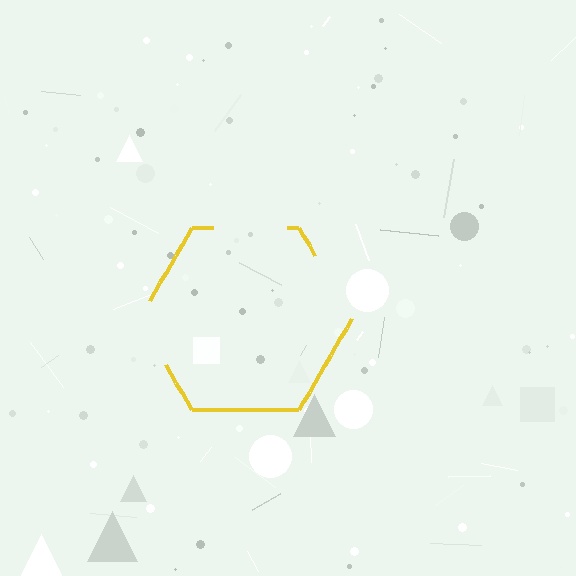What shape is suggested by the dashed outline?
The dashed outline suggests a hexagon.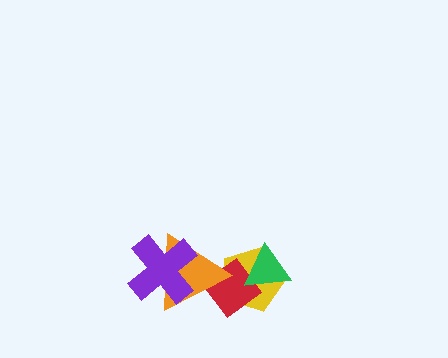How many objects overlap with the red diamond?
3 objects overlap with the red diamond.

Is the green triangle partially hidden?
No, no other shape covers it.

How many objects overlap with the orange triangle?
3 objects overlap with the orange triangle.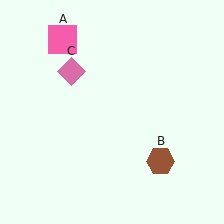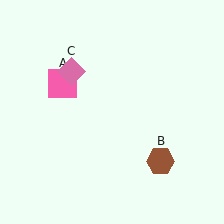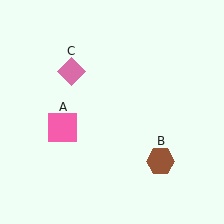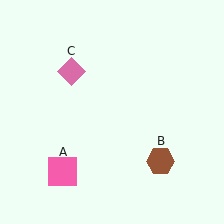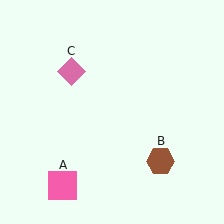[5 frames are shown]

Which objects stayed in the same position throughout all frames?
Brown hexagon (object B) and pink diamond (object C) remained stationary.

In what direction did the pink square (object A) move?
The pink square (object A) moved down.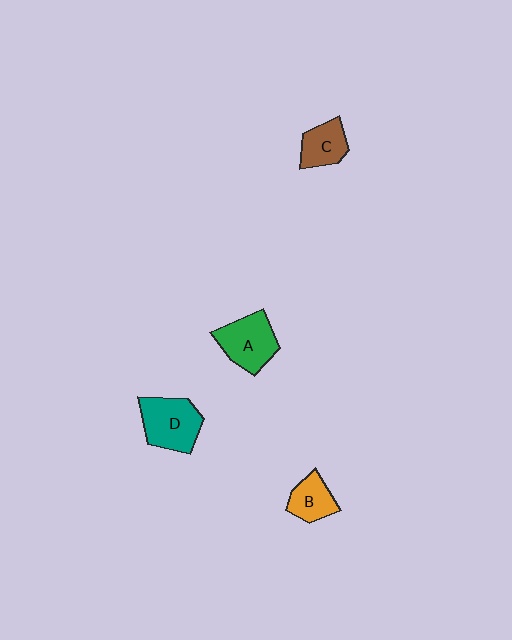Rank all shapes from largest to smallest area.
From largest to smallest: D (teal), A (green), C (brown), B (orange).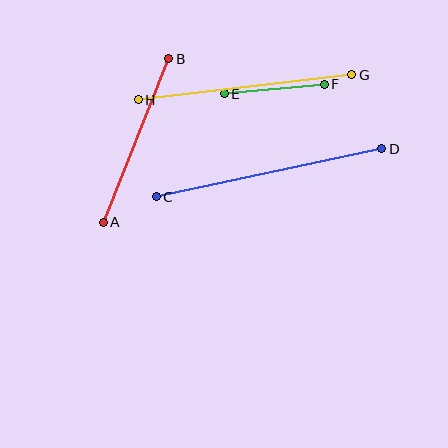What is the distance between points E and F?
The distance is approximately 100 pixels.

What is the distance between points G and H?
The distance is approximately 215 pixels.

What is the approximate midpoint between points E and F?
The midpoint is at approximately (274, 89) pixels.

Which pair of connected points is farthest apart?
Points C and D are farthest apart.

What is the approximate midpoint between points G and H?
The midpoint is at approximately (245, 87) pixels.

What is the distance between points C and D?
The distance is approximately 231 pixels.